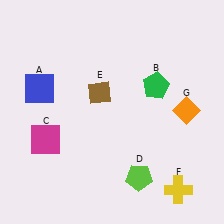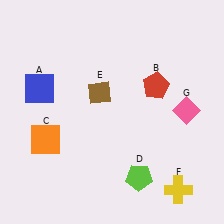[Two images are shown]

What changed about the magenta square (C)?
In Image 1, C is magenta. In Image 2, it changed to orange.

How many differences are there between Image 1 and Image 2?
There are 3 differences between the two images.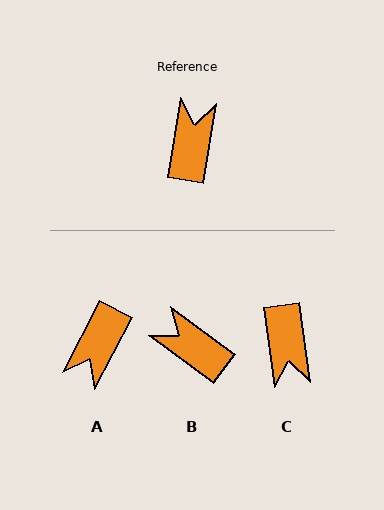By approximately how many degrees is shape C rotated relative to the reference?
Approximately 163 degrees clockwise.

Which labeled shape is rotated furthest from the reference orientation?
C, about 163 degrees away.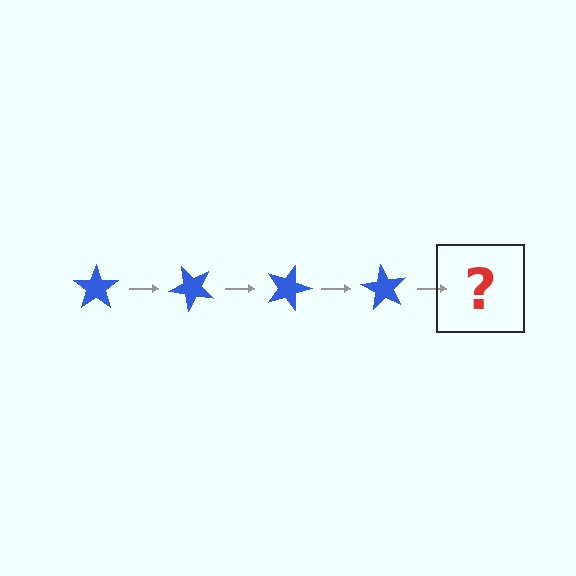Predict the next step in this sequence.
The next step is a blue star rotated 180 degrees.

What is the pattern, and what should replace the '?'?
The pattern is that the star rotates 45 degrees each step. The '?' should be a blue star rotated 180 degrees.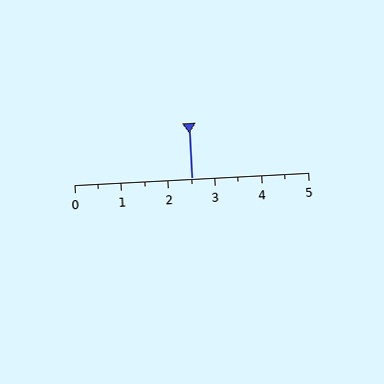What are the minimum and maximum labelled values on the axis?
The axis runs from 0 to 5.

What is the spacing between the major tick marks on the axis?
The major ticks are spaced 1 apart.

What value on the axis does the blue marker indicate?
The marker indicates approximately 2.5.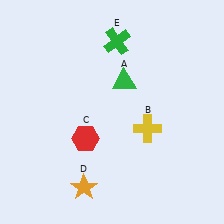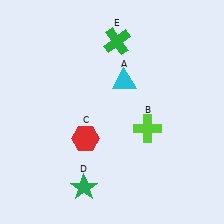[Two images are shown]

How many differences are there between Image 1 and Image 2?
There are 3 differences between the two images.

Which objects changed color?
A changed from green to cyan. B changed from yellow to lime. D changed from orange to green.